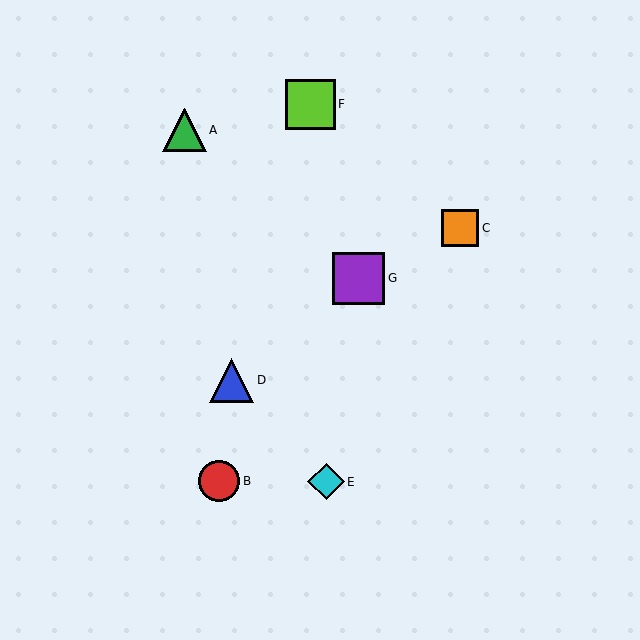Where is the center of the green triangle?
The center of the green triangle is at (185, 130).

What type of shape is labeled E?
Shape E is a cyan diamond.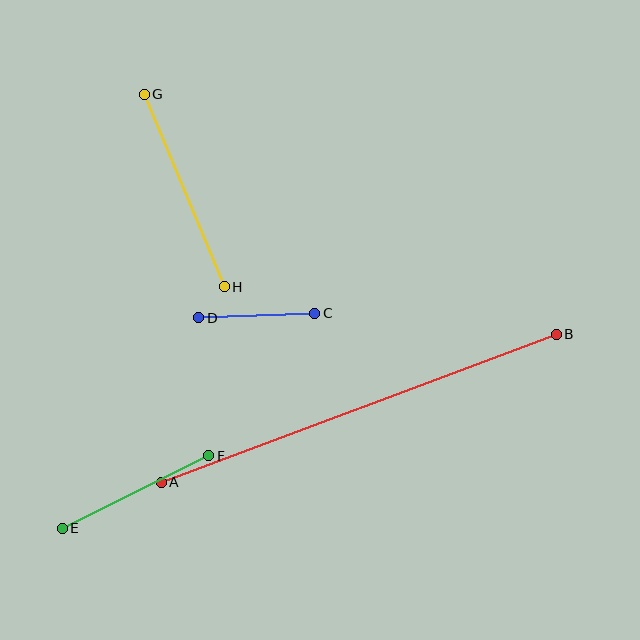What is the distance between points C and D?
The distance is approximately 116 pixels.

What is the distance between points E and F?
The distance is approximately 163 pixels.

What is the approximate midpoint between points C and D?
The midpoint is at approximately (257, 316) pixels.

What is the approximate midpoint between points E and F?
The midpoint is at approximately (135, 492) pixels.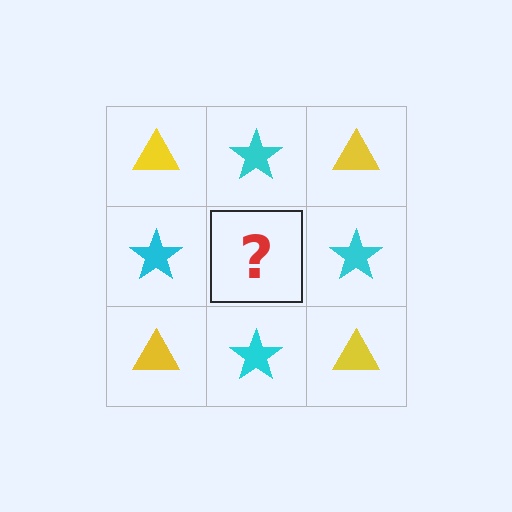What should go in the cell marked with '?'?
The missing cell should contain a yellow triangle.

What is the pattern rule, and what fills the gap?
The rule is that it alternates yellow triangle and cyan star in a checkerboard pattern. The gap should be filled with a yellow triangle.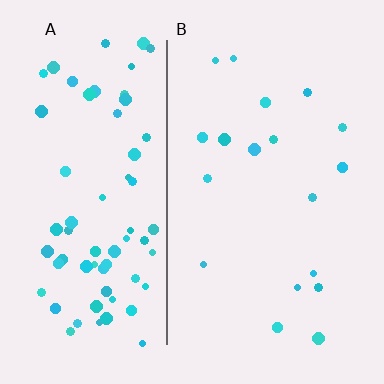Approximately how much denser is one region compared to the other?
Approximately 3.9× — region A over region B.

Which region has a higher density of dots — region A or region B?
A (the left).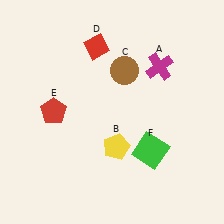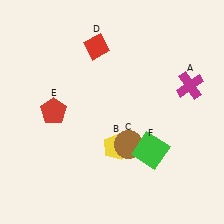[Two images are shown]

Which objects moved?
The objects that moved are: the magenta cross (A), the brown circle (C).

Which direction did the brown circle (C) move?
The brown circle (C) moved down.